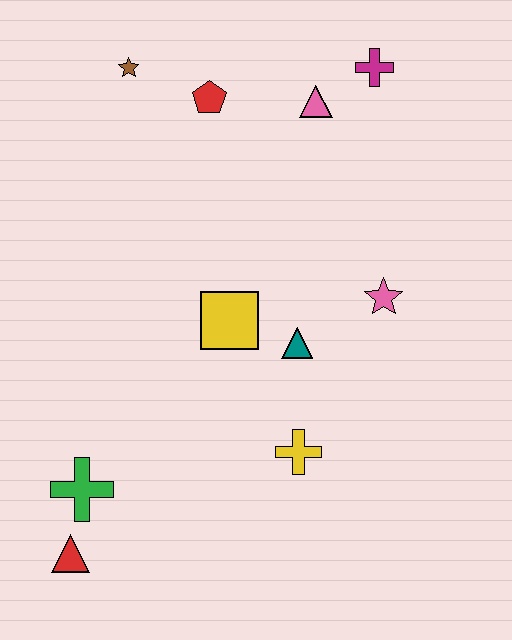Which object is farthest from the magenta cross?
The red triangle is farthest from the magenta cross.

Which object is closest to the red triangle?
The green cross is closest to the red triangle.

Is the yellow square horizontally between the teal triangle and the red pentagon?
Yes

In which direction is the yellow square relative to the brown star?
The yellow square is below the brown star.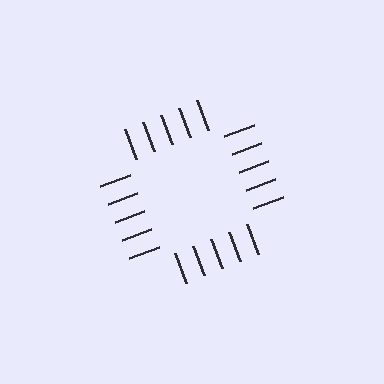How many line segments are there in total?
20 — 5 along each of the 4 edges.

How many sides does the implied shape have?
4 sides — the line-ends trace a square.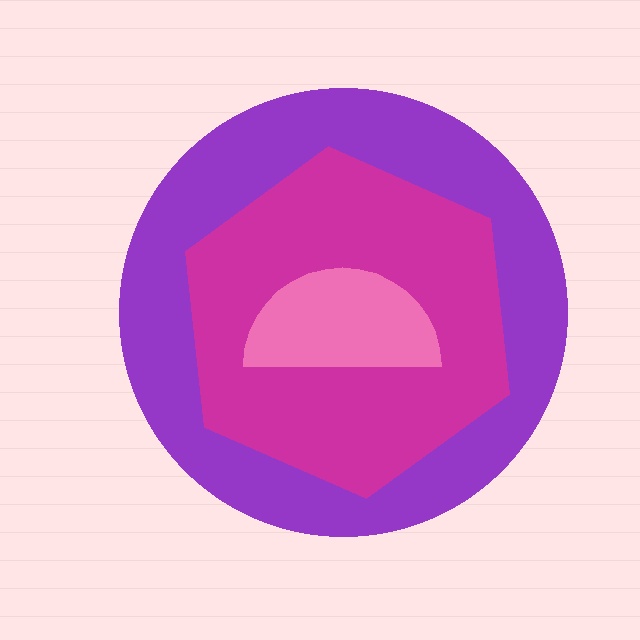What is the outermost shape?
The purple circle.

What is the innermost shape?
The pink semicircle.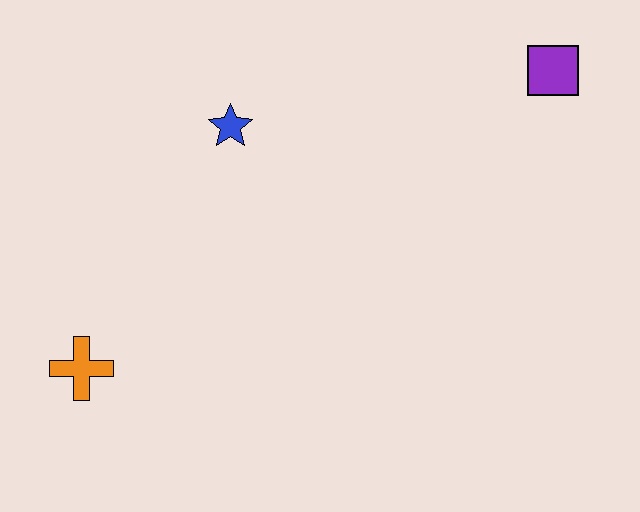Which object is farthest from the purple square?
The orange cross is farthest from the purple square.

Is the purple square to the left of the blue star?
No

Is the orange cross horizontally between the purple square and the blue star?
No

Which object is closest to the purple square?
The blue star is closest to the purple square.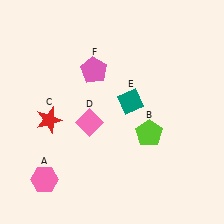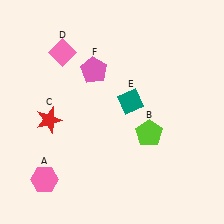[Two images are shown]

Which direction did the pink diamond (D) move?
The pink diamond (D) moved up.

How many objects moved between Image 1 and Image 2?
1 object moved between the two images.